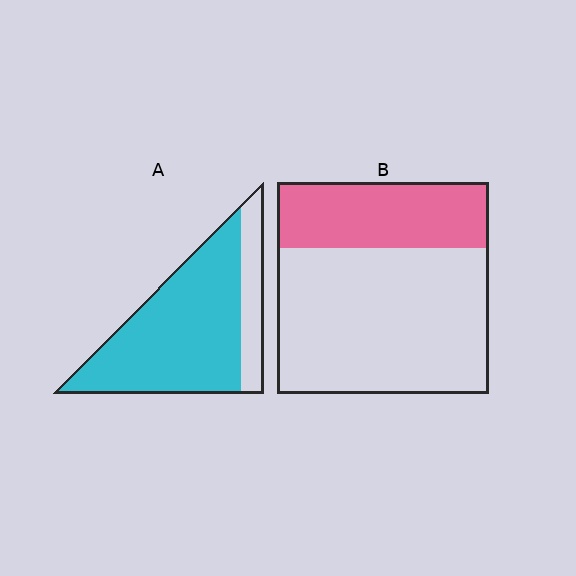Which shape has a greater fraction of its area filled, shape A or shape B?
Shape A.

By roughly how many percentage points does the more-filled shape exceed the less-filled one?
By roughly 50 percentage points (A over B).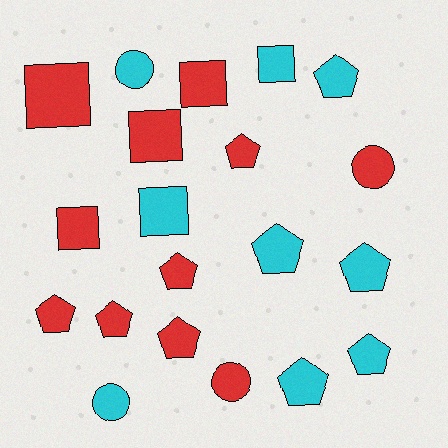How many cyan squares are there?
There are 2 cyan squares.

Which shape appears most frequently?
Pentagon, with 10 objects.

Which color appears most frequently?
Red, with 11 objects.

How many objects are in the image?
There are 20 objects.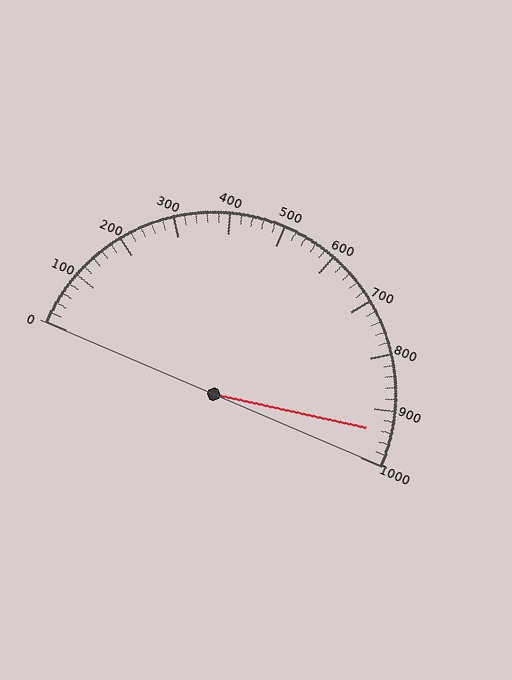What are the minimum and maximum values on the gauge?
The gauge ranges from 0 to 1000.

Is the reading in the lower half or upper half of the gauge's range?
The reading is in the upper half of the range (0 to 1000).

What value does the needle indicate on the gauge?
The needle indicates approximately 940.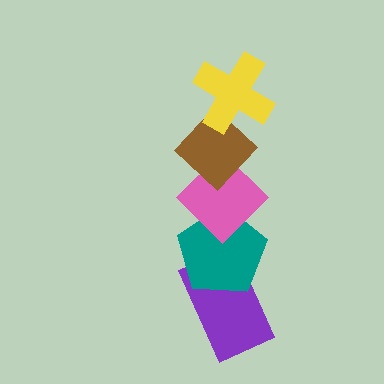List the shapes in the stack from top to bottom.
From top to bottom: the yellow cross, the brown diamond, the pink diamond, the teal pentagon, the purple rectangle.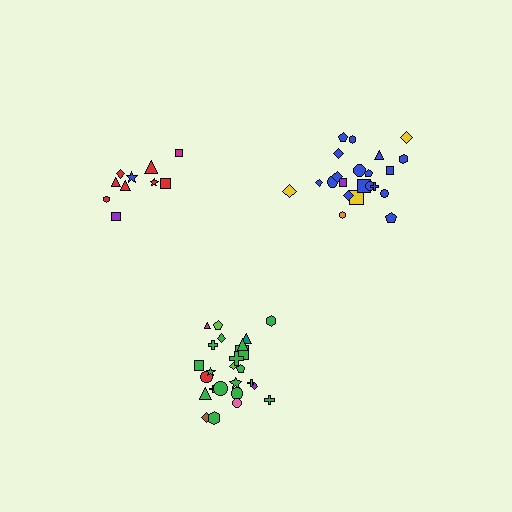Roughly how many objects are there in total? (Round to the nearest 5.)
Roughly 55 objects in total.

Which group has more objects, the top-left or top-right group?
The top-right group.